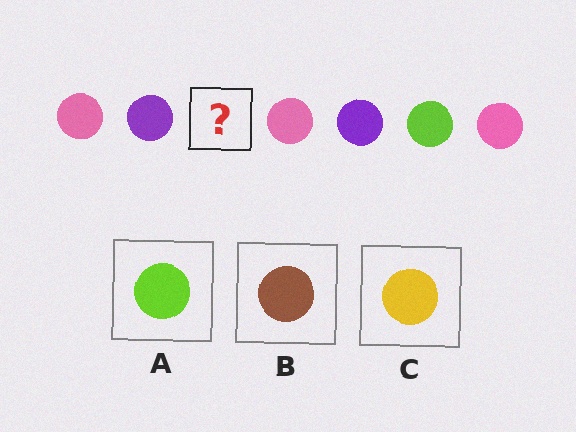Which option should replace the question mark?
Option A.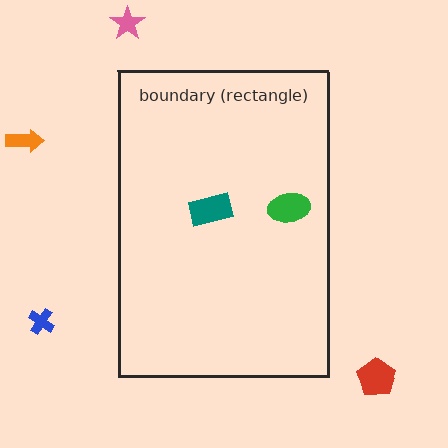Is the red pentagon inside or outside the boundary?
Outside.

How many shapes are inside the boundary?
2 inside, 4 outside.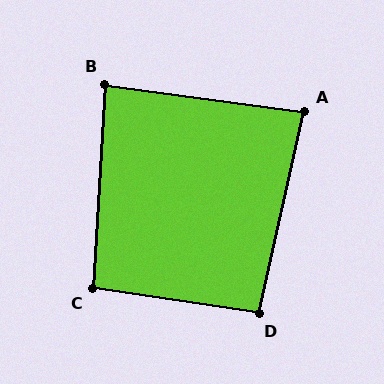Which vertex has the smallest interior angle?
A, at approximately 85 degrees.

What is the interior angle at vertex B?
Approximately 86 degrees (approximately right).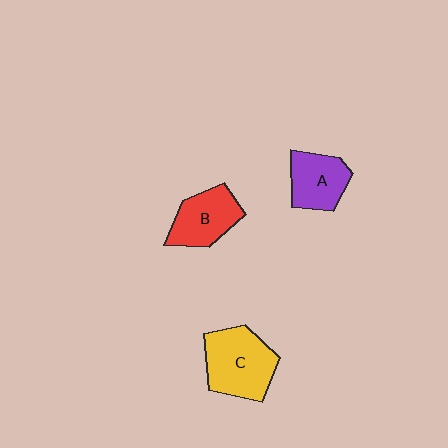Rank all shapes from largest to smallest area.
From largest to smallest: C (yellow), B (red), A (purple).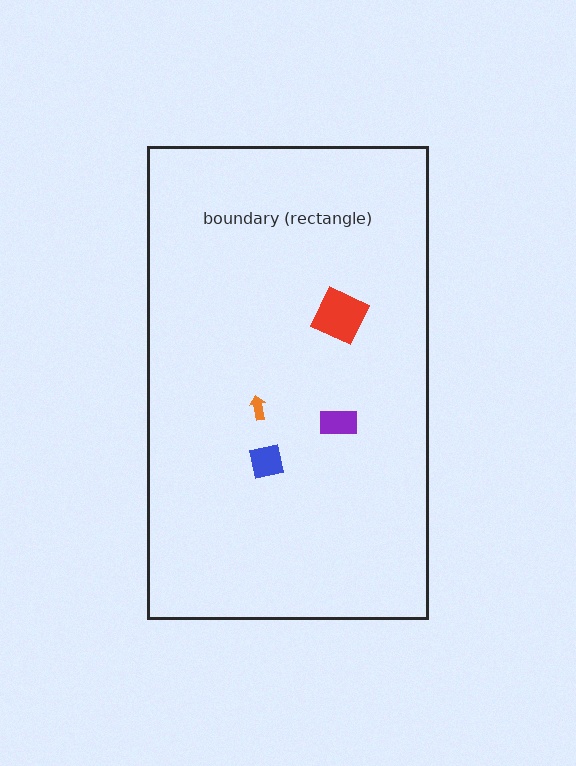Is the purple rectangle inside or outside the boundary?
Inside.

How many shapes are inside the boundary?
4 inside, 0 outside.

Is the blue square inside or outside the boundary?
Inside.